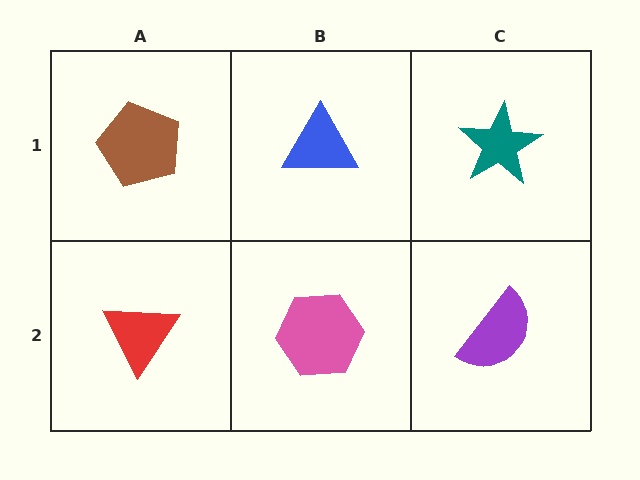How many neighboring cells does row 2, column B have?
3.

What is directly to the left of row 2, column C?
A pink hexagon.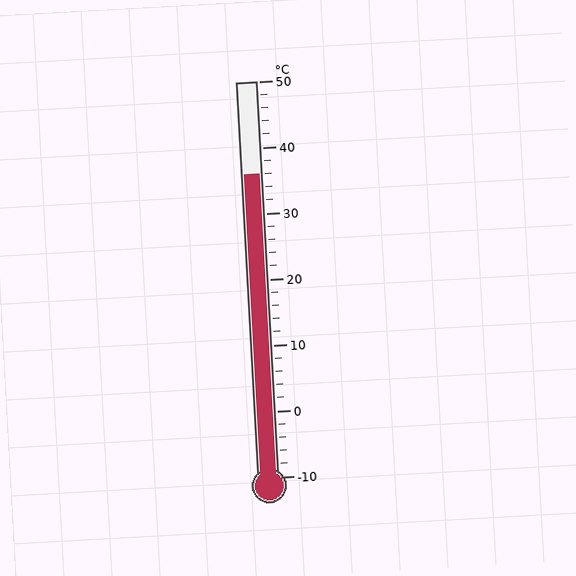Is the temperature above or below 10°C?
The temperature is above 10°C.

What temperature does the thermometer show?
The thermometer shows approximately 36°C.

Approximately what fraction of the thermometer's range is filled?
The thermometer is filled to approximately 75% of its range.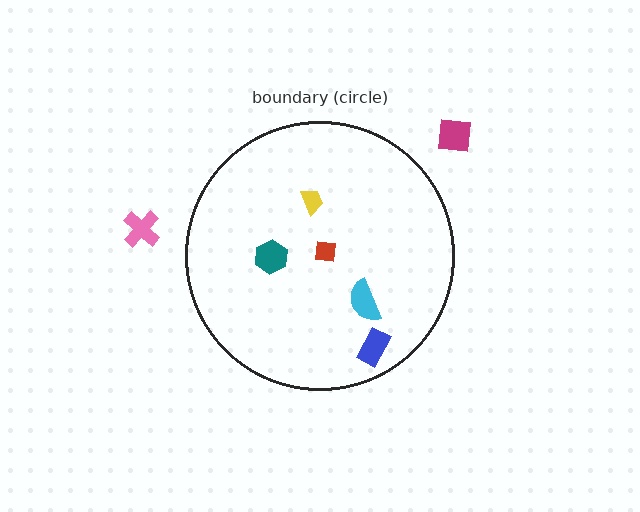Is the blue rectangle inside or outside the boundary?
Inside.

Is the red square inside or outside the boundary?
Inside.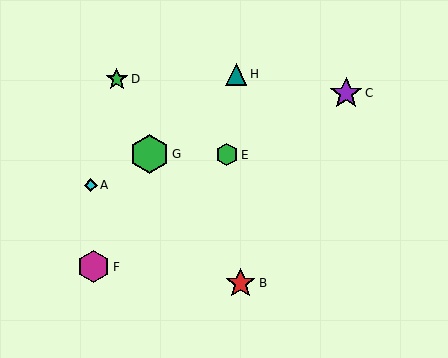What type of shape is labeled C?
Shape C is a purple star.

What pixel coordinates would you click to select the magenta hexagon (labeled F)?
Click at (93, 267) to select the magenta hexagon F.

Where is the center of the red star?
The center of the red star is at (240, 283).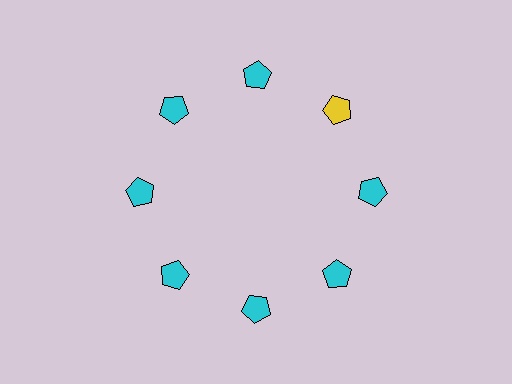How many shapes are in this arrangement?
There are 8 shapes arranged in a ring pattern.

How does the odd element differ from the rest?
It has a different color: yellow instead of cyan.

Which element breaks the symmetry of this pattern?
The yellow pentagon at roughly the 2 o'clock position breaks the symmetry. All other shapes are cyan pentagons.